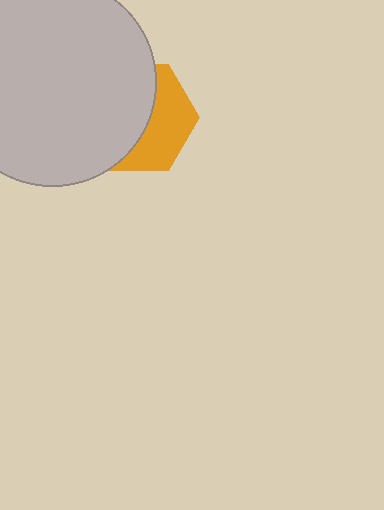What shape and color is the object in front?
The object in front is a light gray circle.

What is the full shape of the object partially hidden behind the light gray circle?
The partially hidden object is an orange hexagon.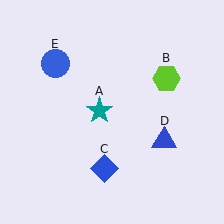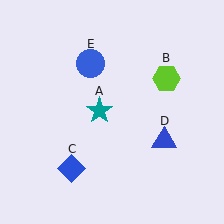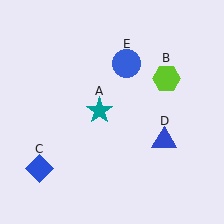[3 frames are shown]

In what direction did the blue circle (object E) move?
The blue circle (object E) moved right.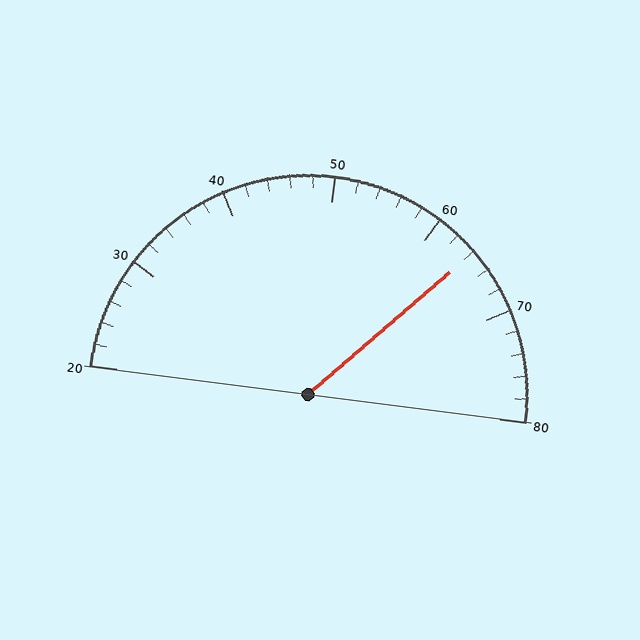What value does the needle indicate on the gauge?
The needle indicates approximately 64.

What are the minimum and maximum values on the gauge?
The gauge ranges from 20 to 80.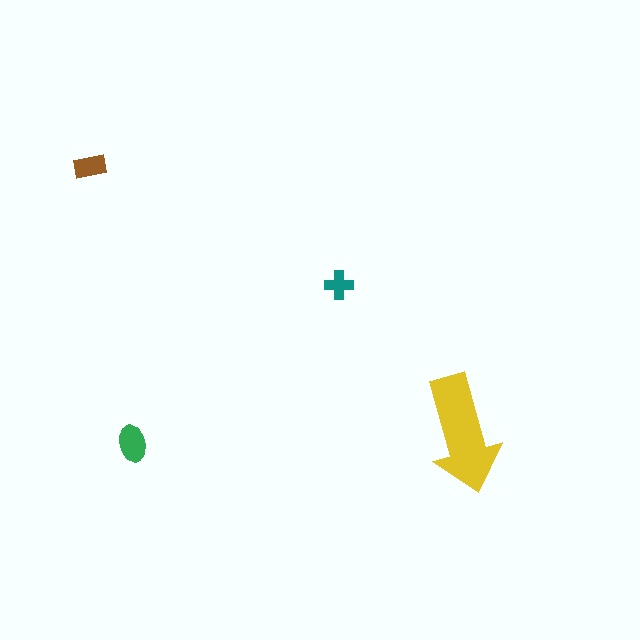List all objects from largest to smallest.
The yellow arrow, the green ellipse, the brown rectangle, the teal cross.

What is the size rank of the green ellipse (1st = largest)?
2nd.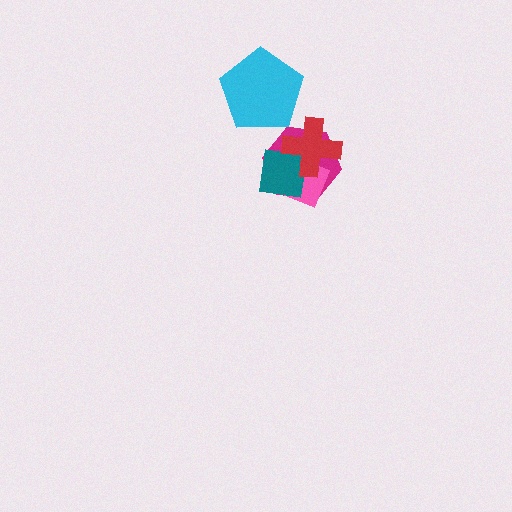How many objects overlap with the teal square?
3 objects overlap with the teal square.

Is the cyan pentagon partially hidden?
No, no other shape covers it.